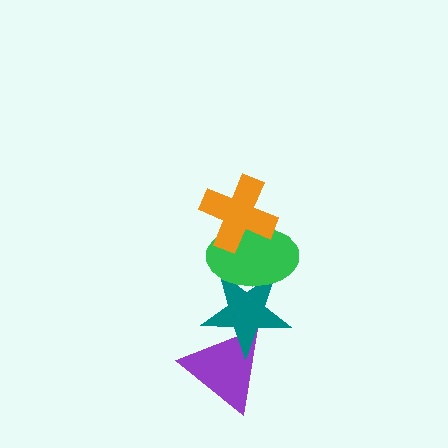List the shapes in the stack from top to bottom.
From top to bottom: the orange cross, the green ellipse, the teal star, the purple triangle.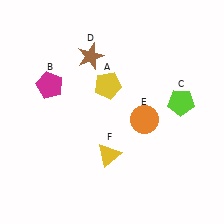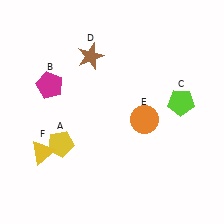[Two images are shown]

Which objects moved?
The objects that moved are: the yellow pentagon (A), the yellow triangle (F).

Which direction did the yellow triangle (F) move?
The yellow triangle (F) moved left.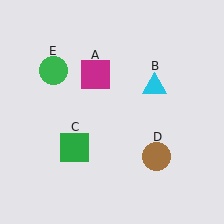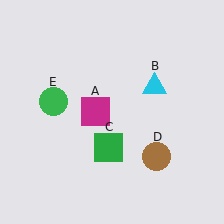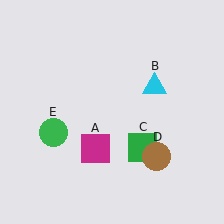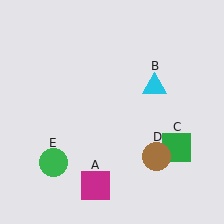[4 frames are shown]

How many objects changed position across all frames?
3 objects changed position: magenta square (object A), green square (object C), green circle (object E).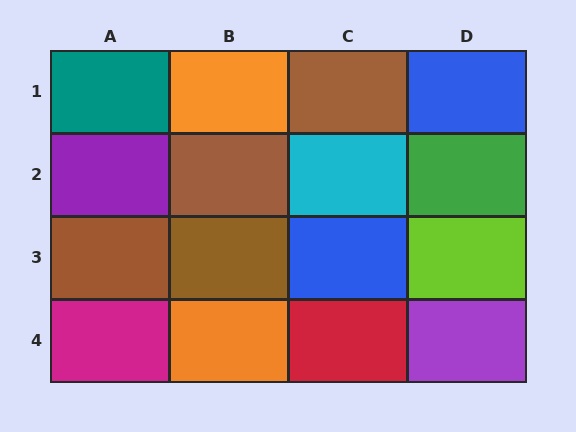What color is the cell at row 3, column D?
Lime.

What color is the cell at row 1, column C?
Brown.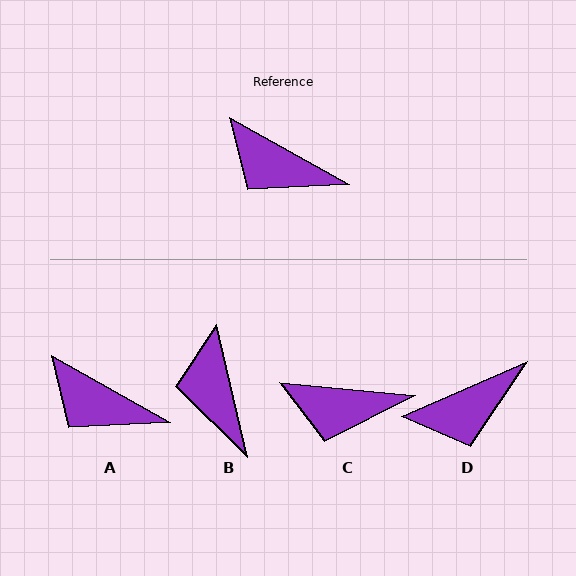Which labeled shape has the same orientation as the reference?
A.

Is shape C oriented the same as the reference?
No, it is off by about 24 degrees.